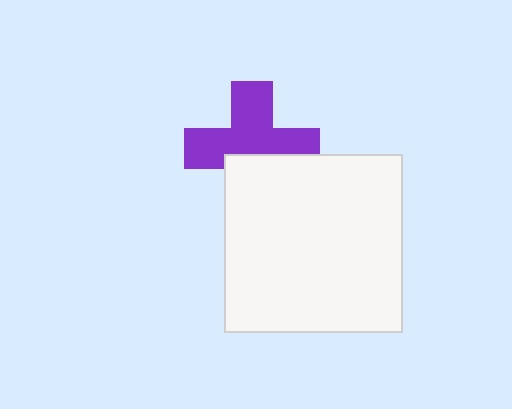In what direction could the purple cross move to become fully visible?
The purple cross could move up. That would shift it out from behind the white square entirely.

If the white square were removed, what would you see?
You would see the complete purple cross.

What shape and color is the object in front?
The object in front is a white square.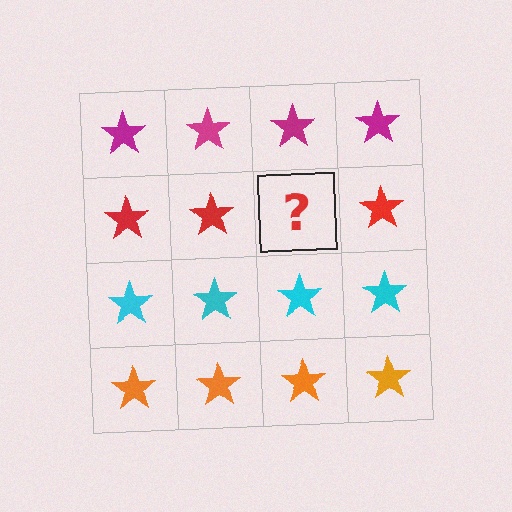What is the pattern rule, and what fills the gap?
The rule is that each row has a consistent color. The gap should be filled with a red star.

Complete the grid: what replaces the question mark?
The question mark should be replaced with a red star.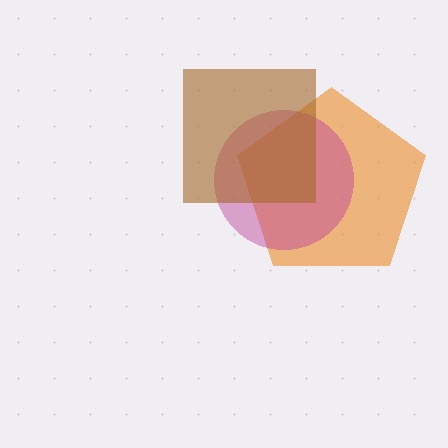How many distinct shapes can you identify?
There are 3 distinct shapes: an orange pentagon, a magenta circle, a brown square.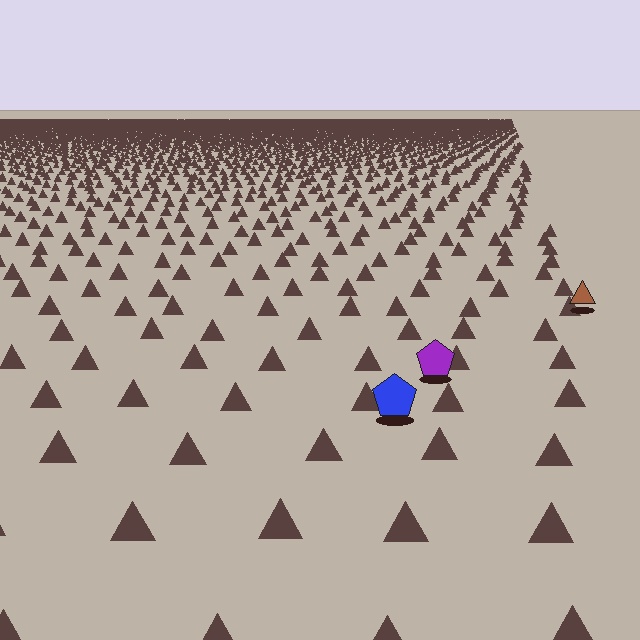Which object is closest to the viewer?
The blue pentagon is closest. The texture marks near it are larger and more spread out.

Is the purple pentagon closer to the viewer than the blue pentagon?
No. The blue pentagon is closer — you can tell from the texture gradient: the ground texture is coarser near it.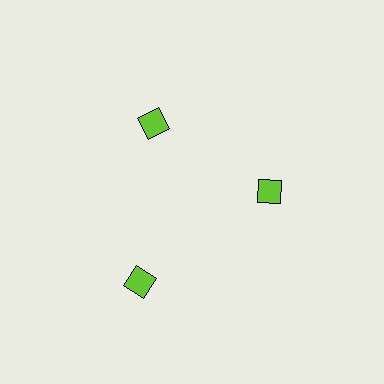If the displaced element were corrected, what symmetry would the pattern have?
It would have 3-fold rotational symmetry — the pattern would map onto itself every 120 degrees.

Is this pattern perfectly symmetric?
No. The 3 lime diamonds are arranged in a ring, but one element near the 7 o'clock position is pushed outward from the center, breaking the 3-fold rotational symmetry.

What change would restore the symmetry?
The symmetry would be restored by moving it inward, back onto the ring so that all 3 diamonds sit at equal angles and equal distance from the center.